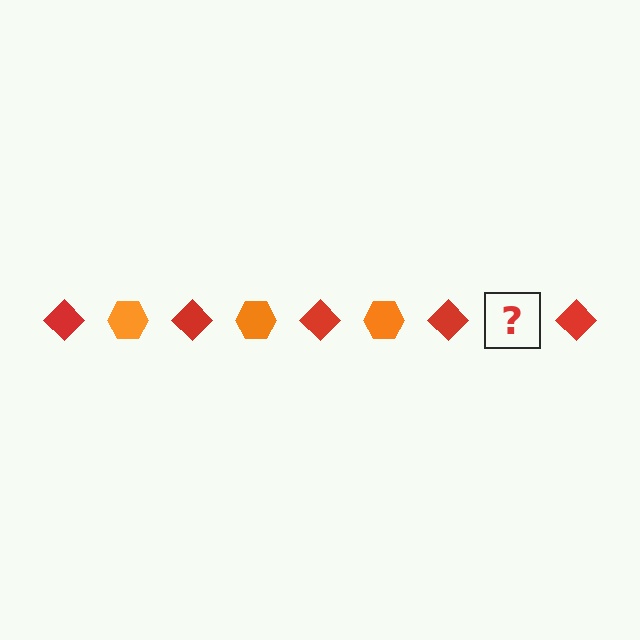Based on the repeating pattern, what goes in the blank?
The blank should be an orange hexagon.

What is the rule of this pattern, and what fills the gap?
The rule is that the pattern alternates between red diamond and orange hexagon. The gap should be filled with an orange hexagon.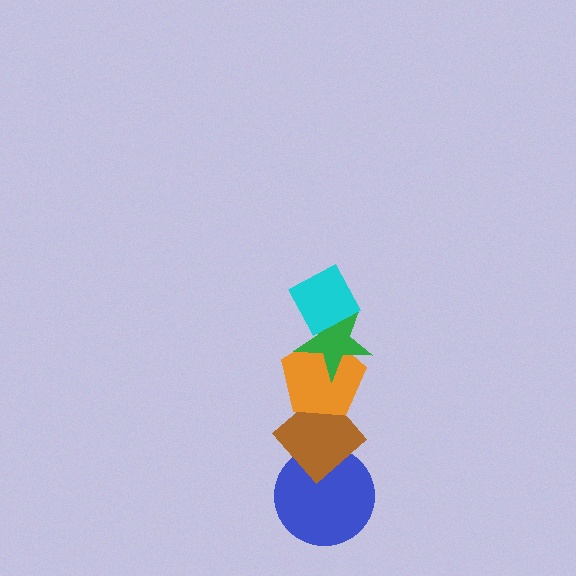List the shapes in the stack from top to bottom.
From top to bottom: the cyan diamond, the green star, the orange pentagon, the brown diamond, the blue circle.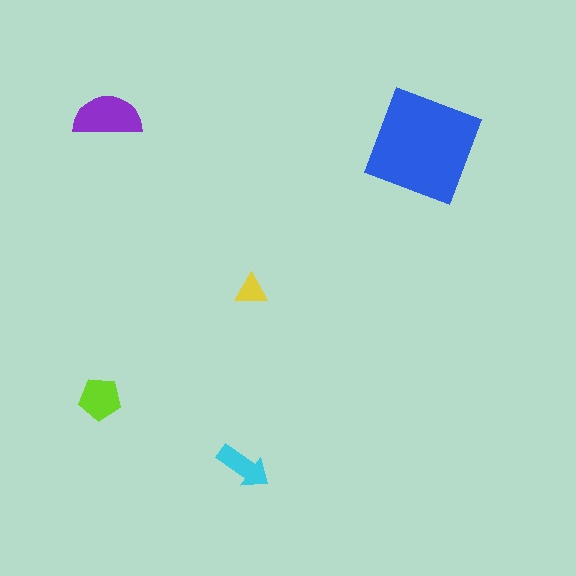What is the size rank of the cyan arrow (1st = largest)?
4th.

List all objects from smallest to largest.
The yellow triangle, the cyan arrow, the lime pentagon, the purple semicircle, the blue square.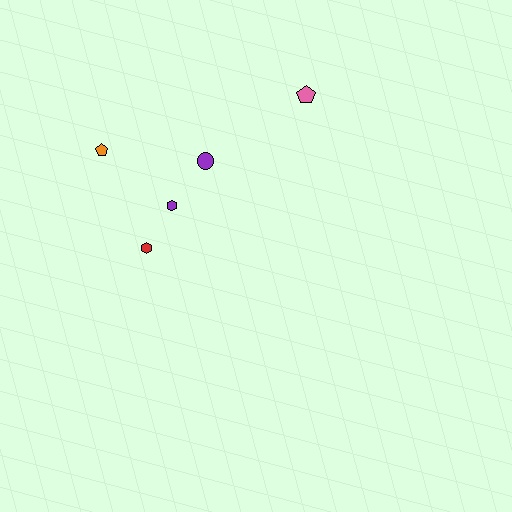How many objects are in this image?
There are 5 objects.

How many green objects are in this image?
There are no green objects.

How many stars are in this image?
There are no stars.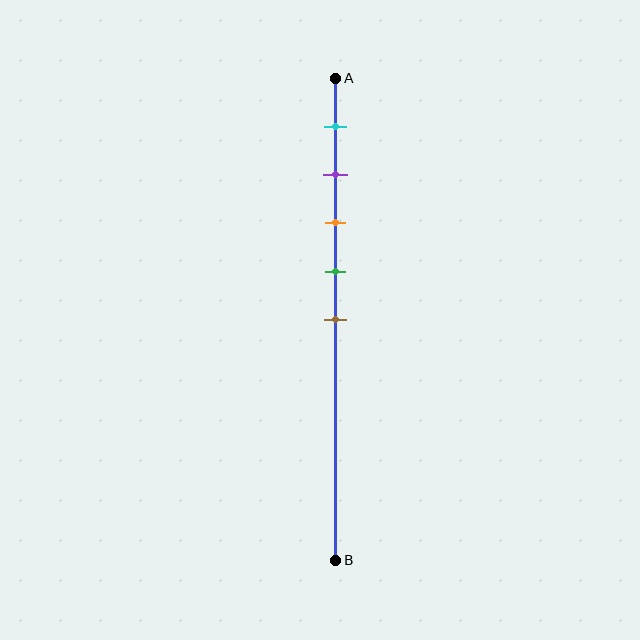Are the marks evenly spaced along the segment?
Yes, the marks are approximately evenly spaced.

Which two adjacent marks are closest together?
The purple and orange marks are the closest adjacent pair.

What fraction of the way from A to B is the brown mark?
The brown mark is approximately 50% (0.5) of the way from A to B.